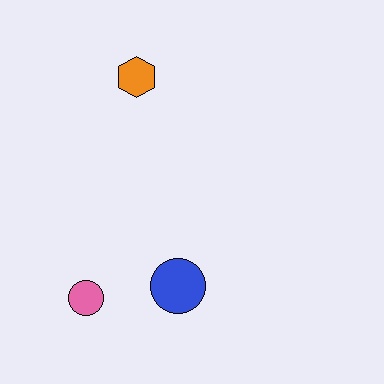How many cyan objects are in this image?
There are no cyan objects.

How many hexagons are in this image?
There is 1 hexagon.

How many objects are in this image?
There are 3 objects.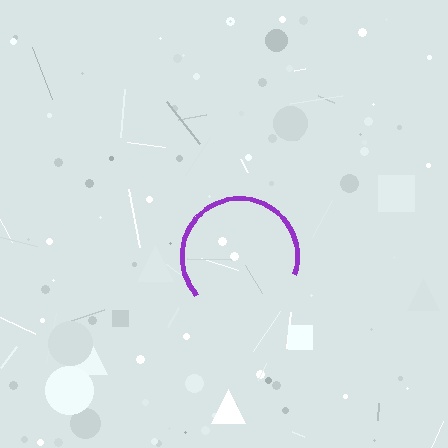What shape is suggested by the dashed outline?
The dashed outline suggests a circle.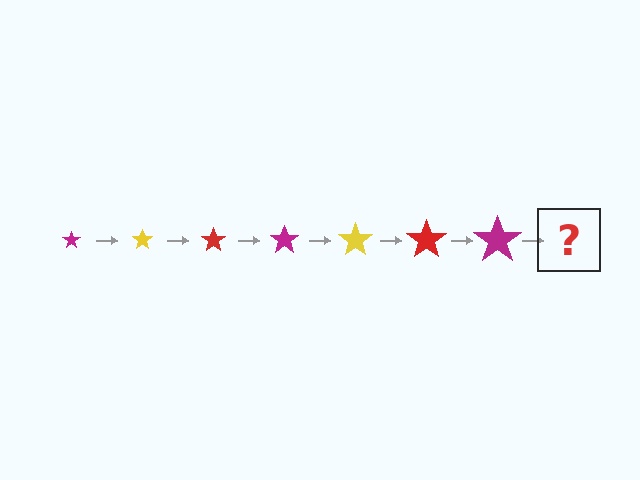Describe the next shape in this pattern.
It should be a yellow star, larger than the previous one.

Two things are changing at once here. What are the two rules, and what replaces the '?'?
The two rules are that the star grows larger each step and the color cycles through magenta, yellow, and red. The '?' should be a yellow star, larger than the previous one.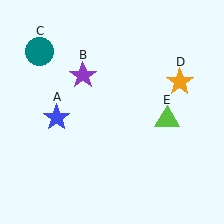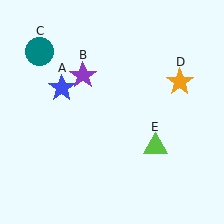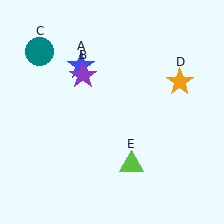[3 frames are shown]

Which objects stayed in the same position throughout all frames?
Purple star (object B) and teal circle (object C) and orange star (object D) remained stationary.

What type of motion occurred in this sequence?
The blue star (object A), lime triangle (object E) rotated clockwise around the center of the scene.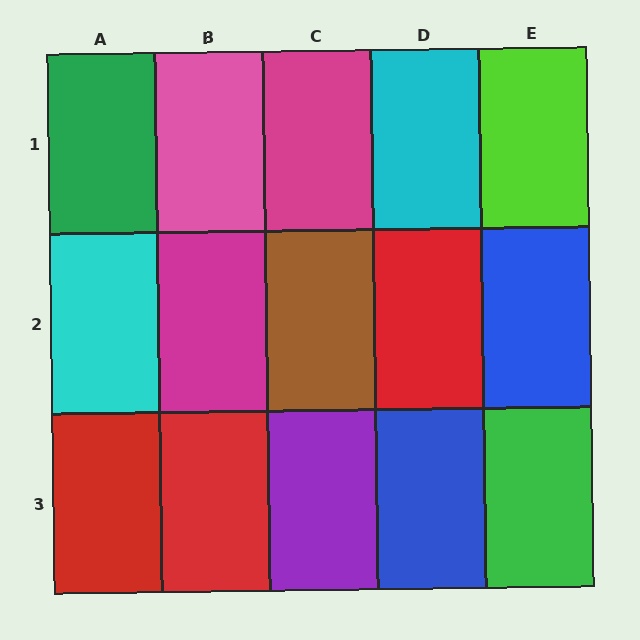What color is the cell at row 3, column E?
Green.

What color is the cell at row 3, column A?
Red.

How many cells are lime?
1 cell is lime.